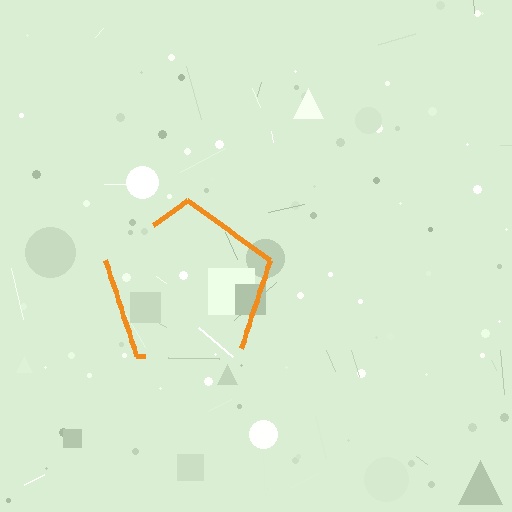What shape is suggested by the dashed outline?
The dashed outline suggests a pentagon.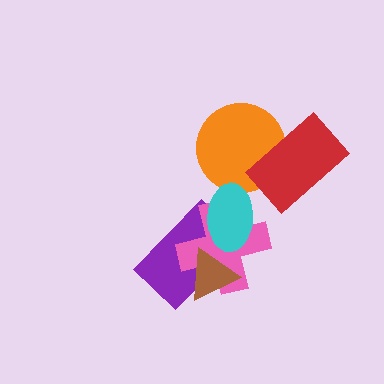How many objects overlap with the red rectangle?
1 object overlaps with the red rectangle.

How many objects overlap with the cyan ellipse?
3 objects overlap with the cyan ellipse.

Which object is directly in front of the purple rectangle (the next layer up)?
The pink cross is directly in front of the purple rectangle.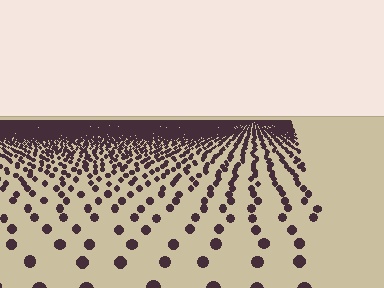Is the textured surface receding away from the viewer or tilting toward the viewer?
The surface is receding away from the viewer. Texture elements get smaller and denser toward the top.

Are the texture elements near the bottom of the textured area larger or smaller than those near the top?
Larger. Near the bottom, elements are closer to the viewer and appear at a bigger on-screen size.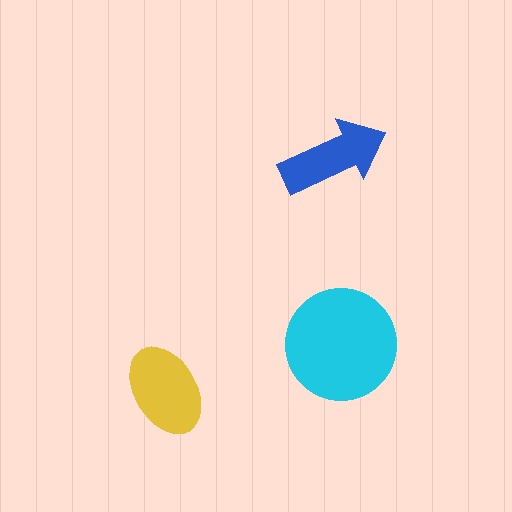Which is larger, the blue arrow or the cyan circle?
The cyan circle.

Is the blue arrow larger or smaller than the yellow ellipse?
Smaller.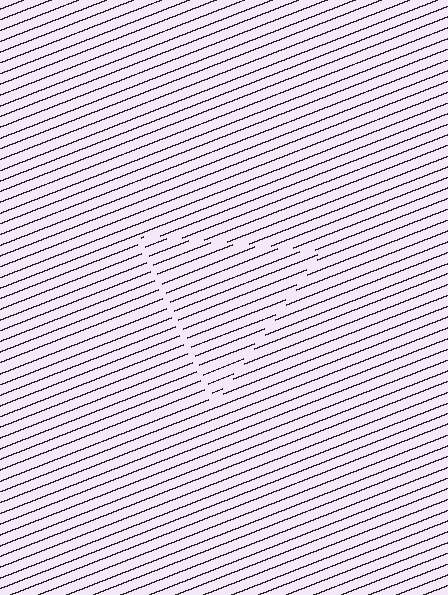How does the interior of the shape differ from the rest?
The interior of the shape contains the same grating, shifted by half a period — the contour is defined by the phase discontinuity where line-ends from the inner and outer gratings abut.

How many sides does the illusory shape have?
3 sides — the line-ends trace a triangle.